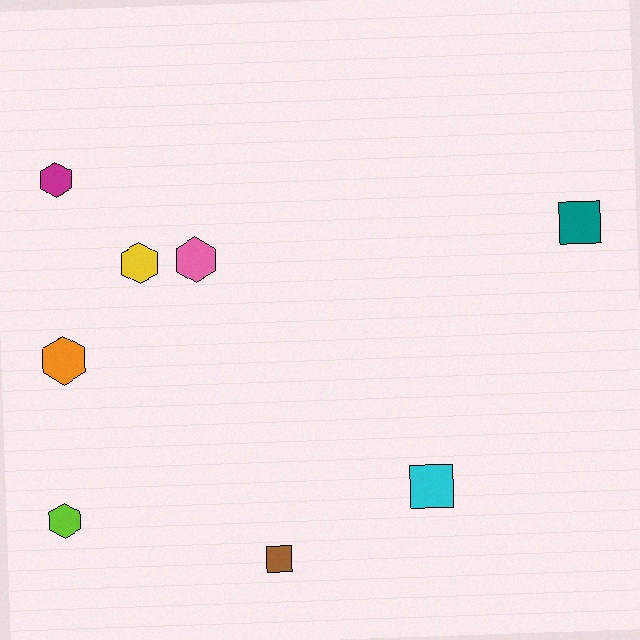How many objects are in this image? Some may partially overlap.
There are 8 objects.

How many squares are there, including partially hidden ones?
There are 3 squares.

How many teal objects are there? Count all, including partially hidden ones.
There is 1 teal object.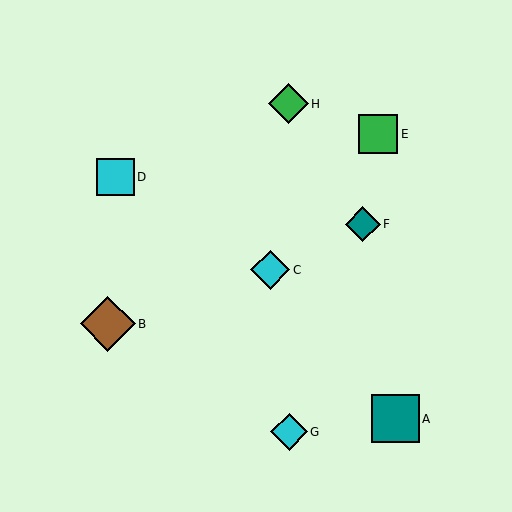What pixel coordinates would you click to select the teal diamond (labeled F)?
Click at (363, 224) to select the teal diamond F.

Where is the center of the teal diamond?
The center of the teal diamond is at (363, 224).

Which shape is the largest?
The brown diamond (labeled B) is the largest.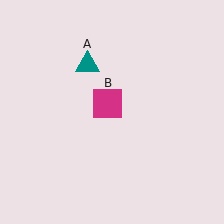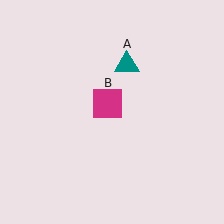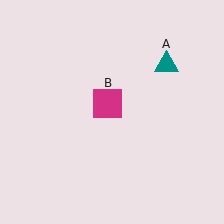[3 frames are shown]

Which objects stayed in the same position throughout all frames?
Magenta square (object B) remained stationary.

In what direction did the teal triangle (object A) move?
The teal triangle (object A) moved right.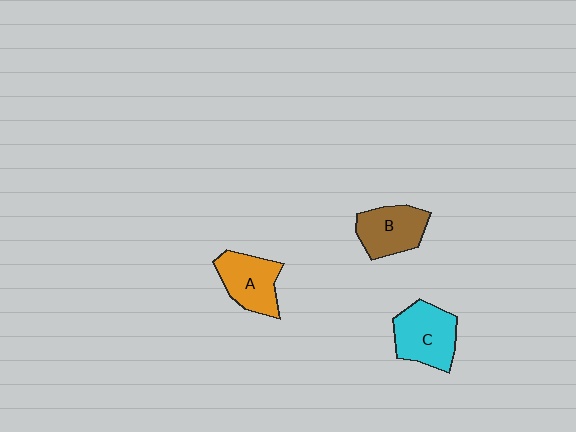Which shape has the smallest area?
Shape B (brown).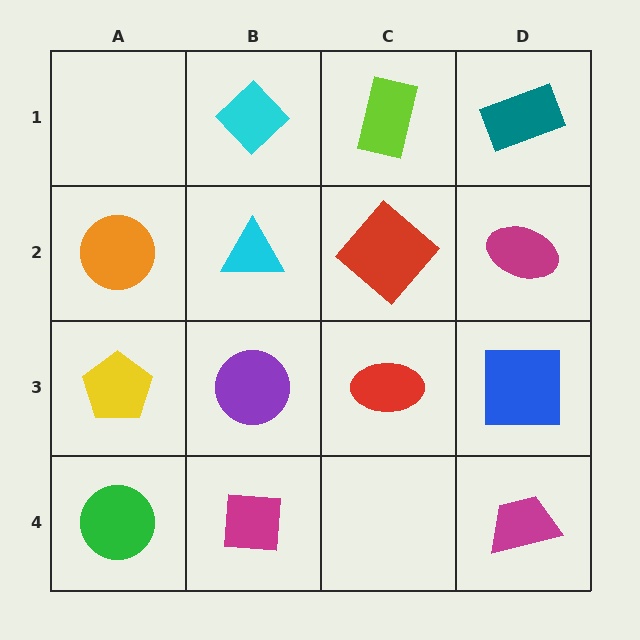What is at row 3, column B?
A purple circle.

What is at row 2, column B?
A cyan triangle.